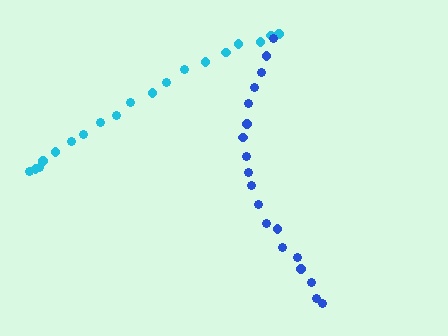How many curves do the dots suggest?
There are 2 distinct paths.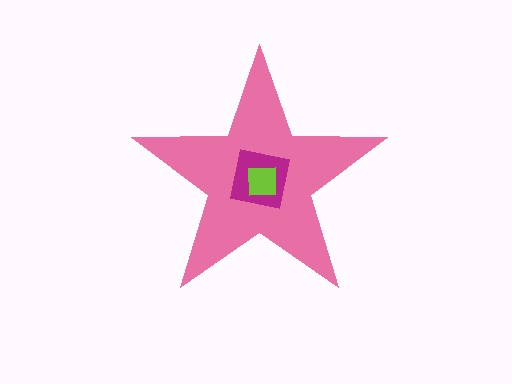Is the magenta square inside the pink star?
Yes.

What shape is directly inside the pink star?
The magenta square.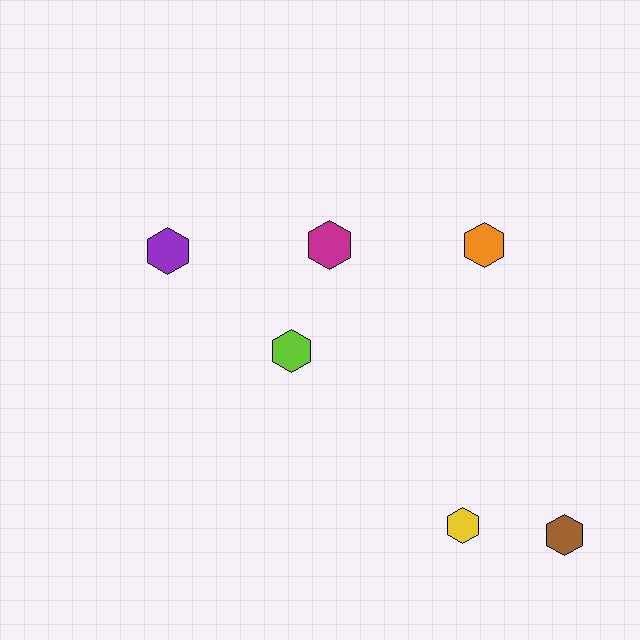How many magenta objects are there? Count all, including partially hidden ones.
There is 1 magenta object.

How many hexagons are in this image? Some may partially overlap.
There are 6 hexagons.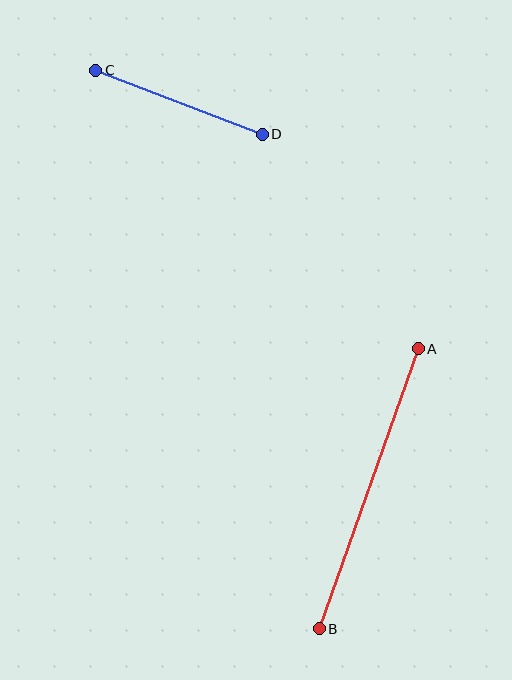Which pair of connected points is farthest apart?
Points A and B are farthest apart.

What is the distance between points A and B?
The distance is approximately 297 pixels.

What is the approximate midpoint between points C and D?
The midpoint is at approximately (179, 102) pixels.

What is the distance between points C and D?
The distance is approximately 178 pixels.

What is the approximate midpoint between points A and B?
The midpoint is at approximately (369, 489) pixels.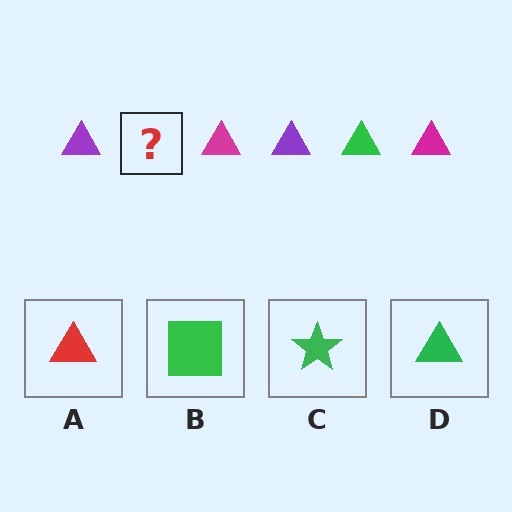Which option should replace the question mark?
Option D.